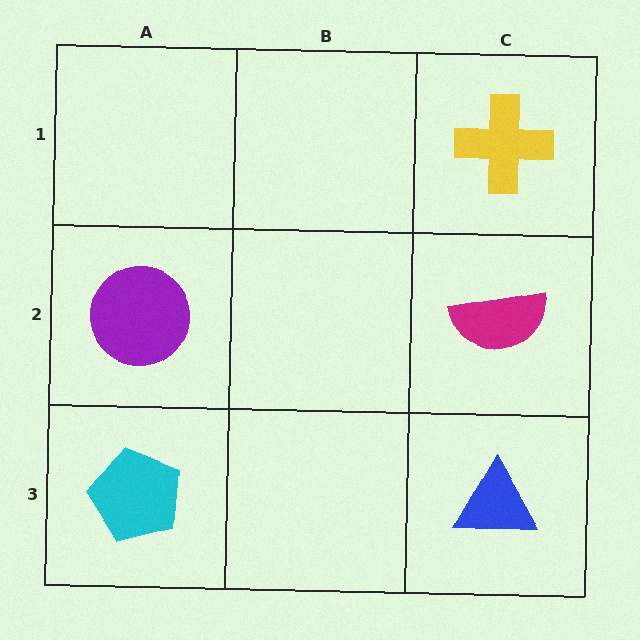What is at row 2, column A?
A purple circle.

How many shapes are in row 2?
2 shapes.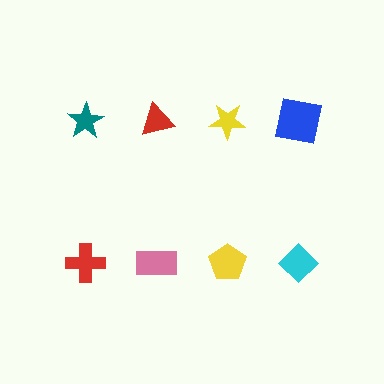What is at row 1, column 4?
A blue square.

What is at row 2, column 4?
A cyan diamond.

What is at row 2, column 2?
A pink rectangle.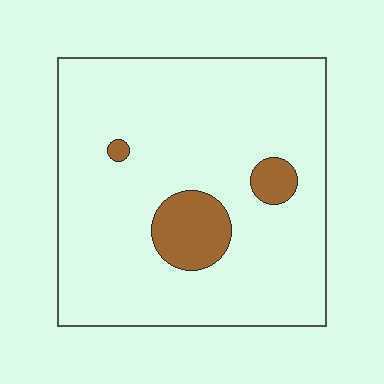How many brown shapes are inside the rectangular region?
3.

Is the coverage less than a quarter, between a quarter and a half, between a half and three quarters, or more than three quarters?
Less than a quarter.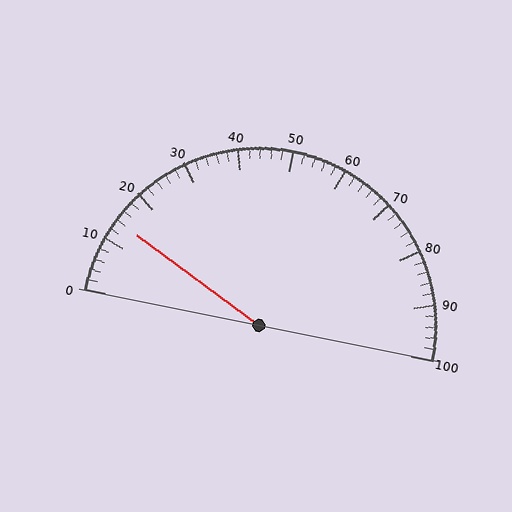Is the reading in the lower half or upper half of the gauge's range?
The reading is in the lower half of the range (0 to 100).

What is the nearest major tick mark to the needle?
The nearest major tick mark is 10.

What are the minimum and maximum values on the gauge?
The gauge ranges from 0 to 100.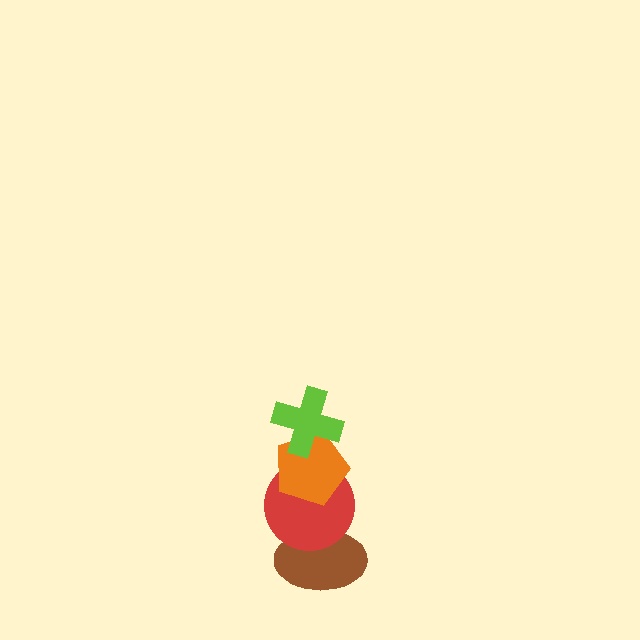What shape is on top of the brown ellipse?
The red circle is on top of the brown ellipse.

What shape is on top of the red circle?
The orange pentagon is on top of the red circle.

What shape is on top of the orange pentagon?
The lime cross is on top of the orange pentagon.